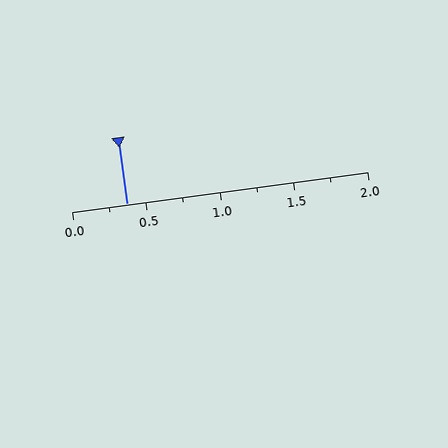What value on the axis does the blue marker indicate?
The marker indicates approximately 0.38.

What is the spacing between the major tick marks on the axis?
The major ticks are spaced 0.5 apart.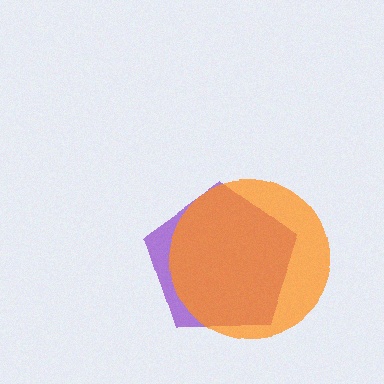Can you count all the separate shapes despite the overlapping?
Yes, there are 2 separate shapes.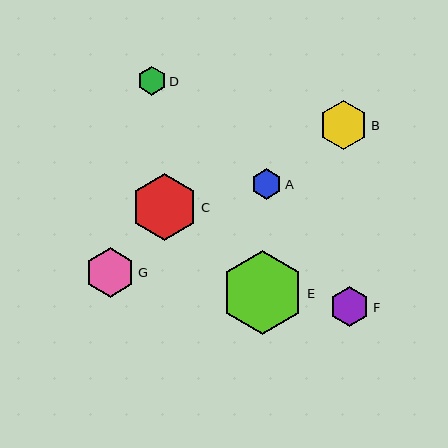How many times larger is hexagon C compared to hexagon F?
Hexagon C is approximately 1.7 times the size of hexagon F.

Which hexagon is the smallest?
Hexagon D is the smallest with a size of approximately 29 pixels.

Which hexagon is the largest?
Hexagon E is the largest with a size of approximately 84 pixels.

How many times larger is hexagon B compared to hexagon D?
Hexagon B is approximately 1.7 times the size of hexagon D.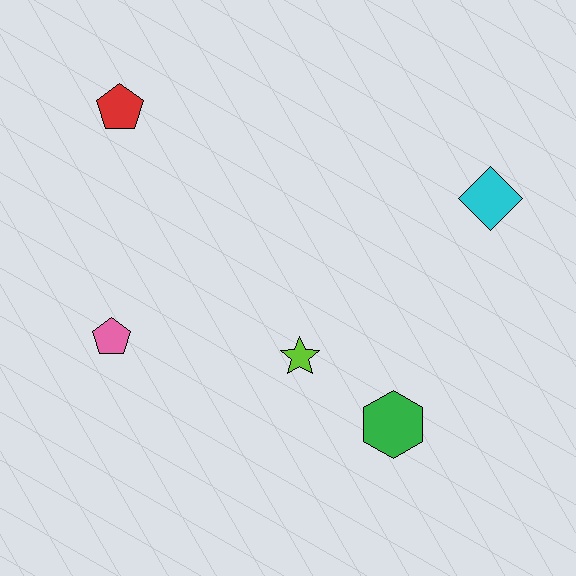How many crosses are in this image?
There are no crosses.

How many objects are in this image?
There are 5 objects.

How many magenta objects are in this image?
There are no magenta objects.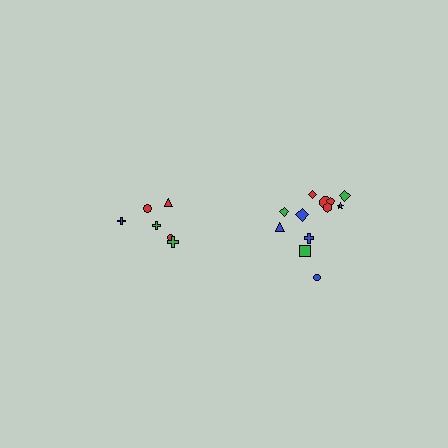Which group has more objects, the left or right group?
The right group.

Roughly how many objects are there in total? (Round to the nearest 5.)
Roughly 20 objects in total.